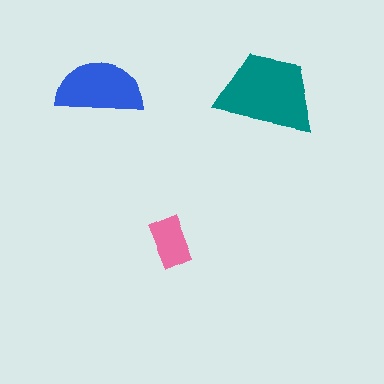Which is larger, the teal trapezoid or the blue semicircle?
The teal trapezoid.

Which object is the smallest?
The pink rectangle.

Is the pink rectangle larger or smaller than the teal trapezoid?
Smaller.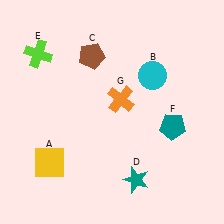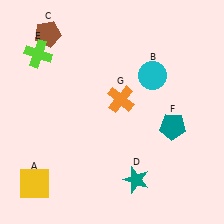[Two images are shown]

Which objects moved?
The objects that moved are: the yellow square (A), the brown pentagon (C).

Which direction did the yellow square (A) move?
The yellow square (A) moved down.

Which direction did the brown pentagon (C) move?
The brown pentagon (C) moved left.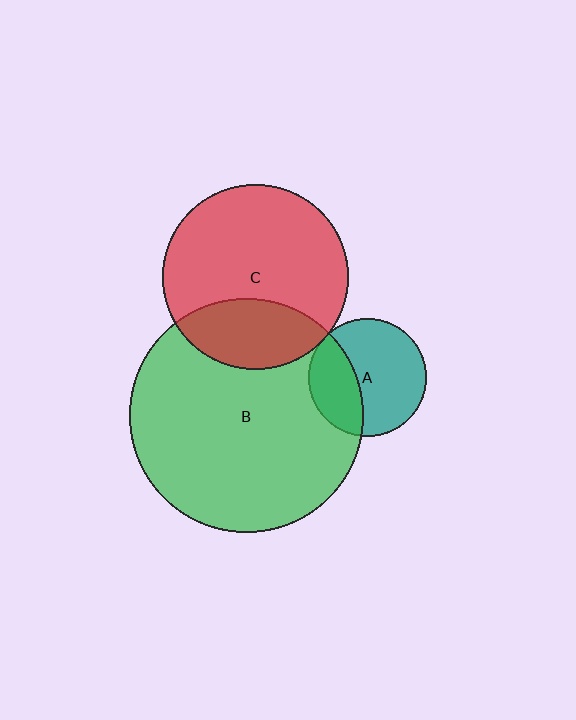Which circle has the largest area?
Circle B (green).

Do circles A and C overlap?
Yes.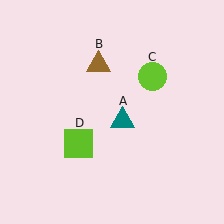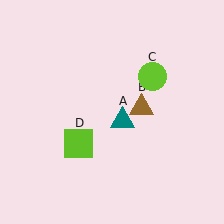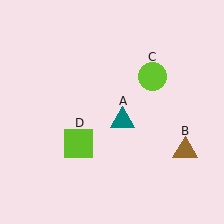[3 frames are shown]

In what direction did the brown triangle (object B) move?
The brown triangle (object B) moved down and to the right.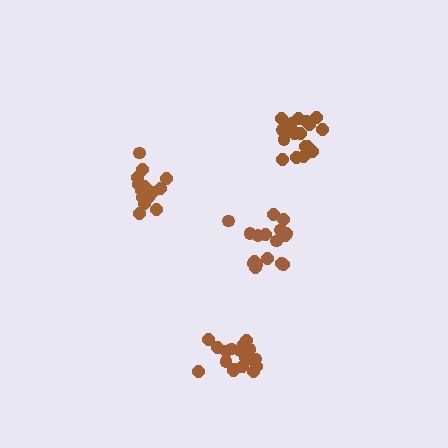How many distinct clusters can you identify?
There are 4 distinct clusters.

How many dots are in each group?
Group 1: 17 dots, Group 2: 15 dots, Group 3: 19 dots, Group 4: 19 dots (70 total).